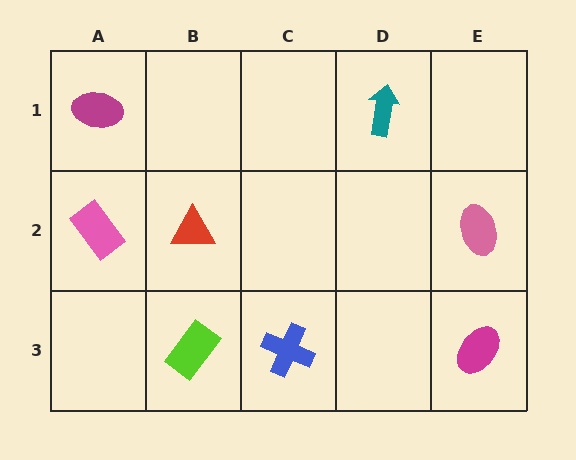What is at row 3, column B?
A lime rectangle.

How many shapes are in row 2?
3 shapes.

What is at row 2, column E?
A pink ellipse.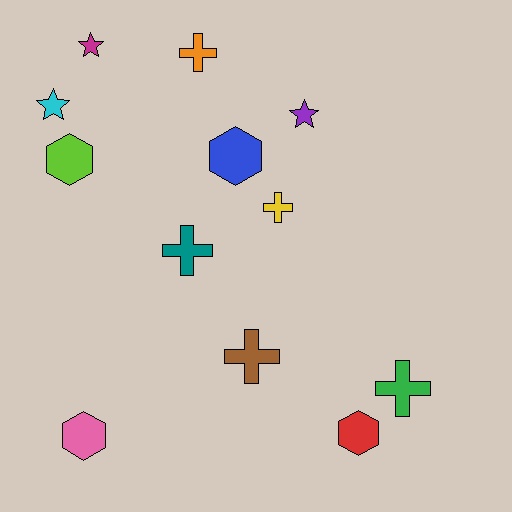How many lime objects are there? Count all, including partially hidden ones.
There is 1 lime object.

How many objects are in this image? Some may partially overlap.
There are 12 objects.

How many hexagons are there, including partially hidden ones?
There are 4 hexagons.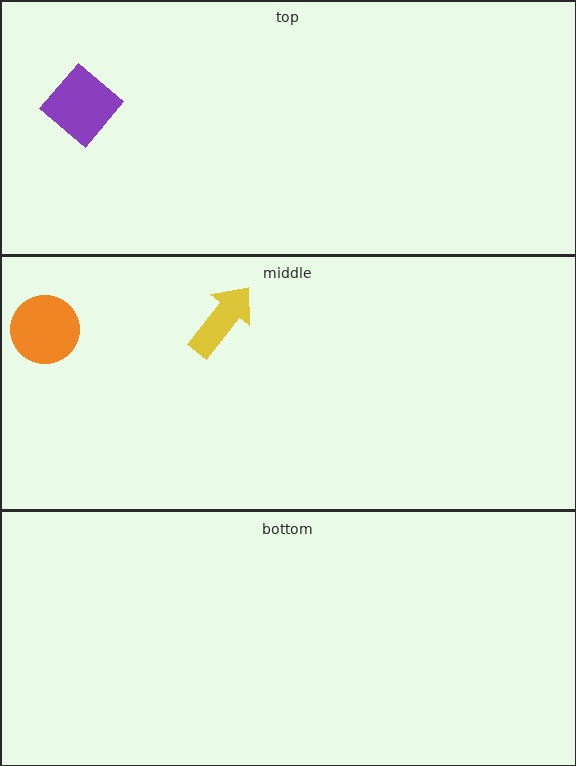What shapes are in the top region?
The purple diamond.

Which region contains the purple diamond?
The top region.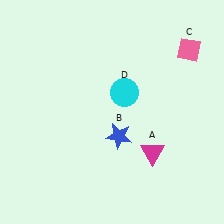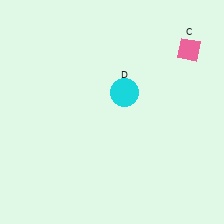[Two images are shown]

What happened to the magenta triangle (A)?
The magenta triangle (A) was removed in Image 2. It was in the bottom-right area of Image 1.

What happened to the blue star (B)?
The blue star (B) was removed in Image 2. It was in the bottom-right area of Image 1.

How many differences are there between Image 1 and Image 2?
There are 2 differences between the two images.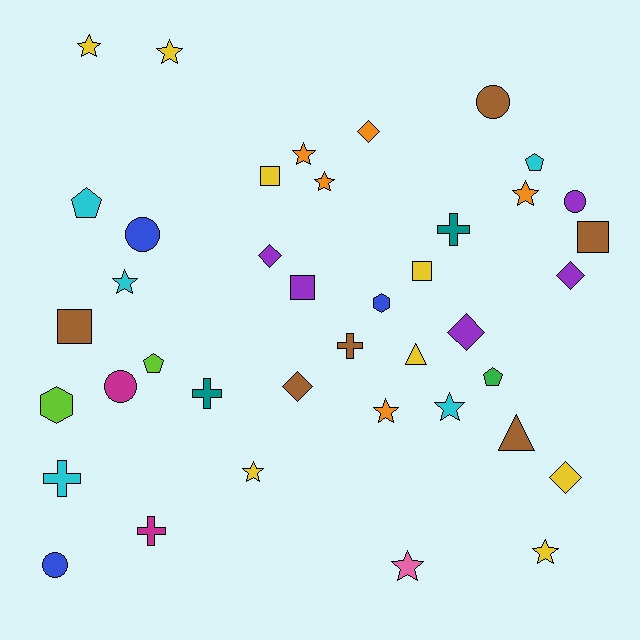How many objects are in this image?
There are 40 objects.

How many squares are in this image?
There are 5 squares.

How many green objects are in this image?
There is 1 green object.